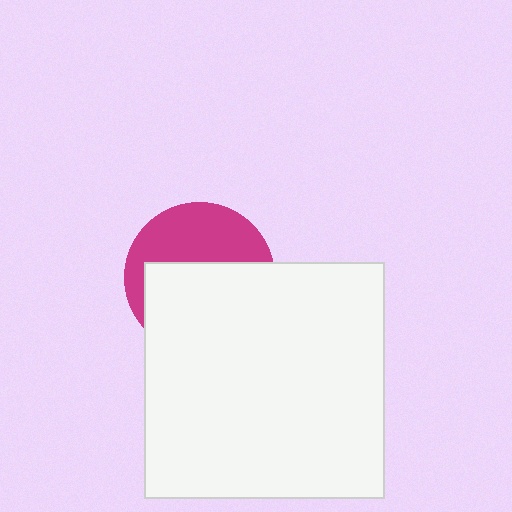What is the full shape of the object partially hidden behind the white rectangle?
The partially hidden object is a magenta circle.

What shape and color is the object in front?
The object in front is a white rectangle.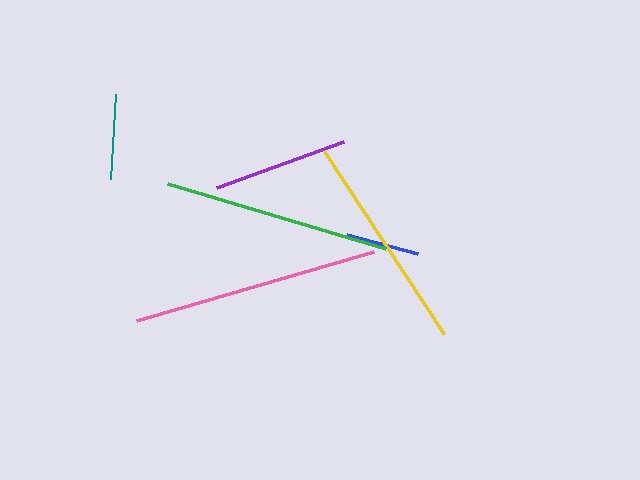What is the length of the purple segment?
The purple segment is approximately 135 pixels long.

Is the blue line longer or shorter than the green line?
The green line is longer than the blue line.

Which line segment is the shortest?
The blue line is the shortest at approximately 73 pixels.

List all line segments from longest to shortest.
From longest to shortest: pink, green, yellow, purple, teal, blue.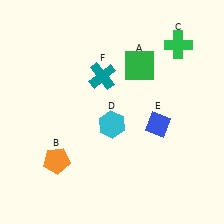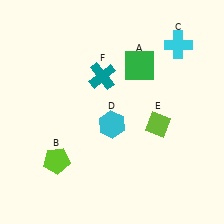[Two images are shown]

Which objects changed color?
B changed from orange to lime. C changed from green to cyan. E changed from blue to lime.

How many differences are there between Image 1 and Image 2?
There are 3 differences between the two images.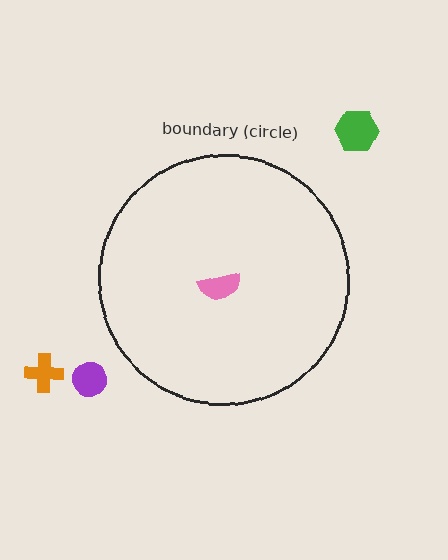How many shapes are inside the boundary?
1 inside, 3 outside.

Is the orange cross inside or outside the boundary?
Outside.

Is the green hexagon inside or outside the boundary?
Outside.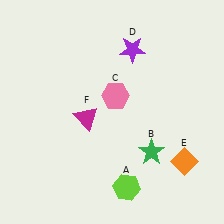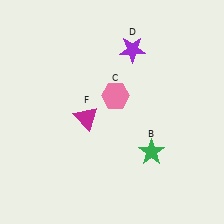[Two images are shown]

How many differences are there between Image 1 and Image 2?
There are 2 differences between the two images.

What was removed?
The lime hexagon (A), the orange diamond (E) were removed in Image 2.